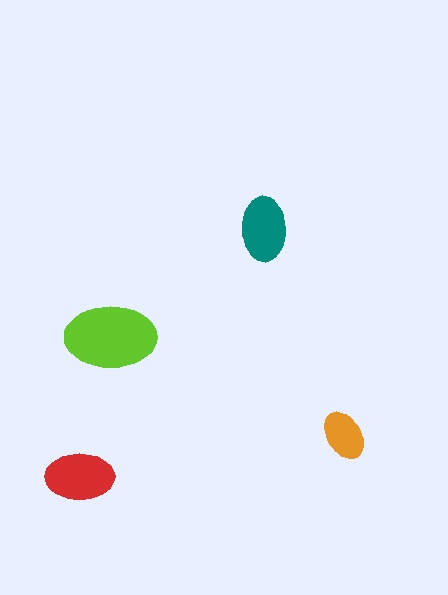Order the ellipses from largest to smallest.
the lime one, the red one, the teal one, the orange one.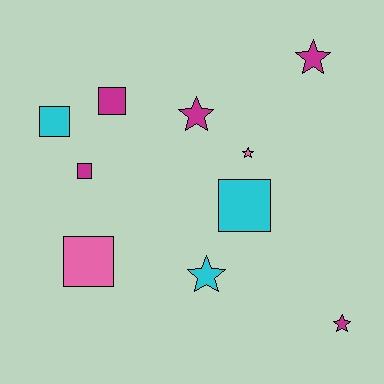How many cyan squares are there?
There are 2 cyan squares.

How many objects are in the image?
There are 10 objects.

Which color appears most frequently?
Magenta, with 5 objects.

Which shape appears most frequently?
Square, with 5 objects.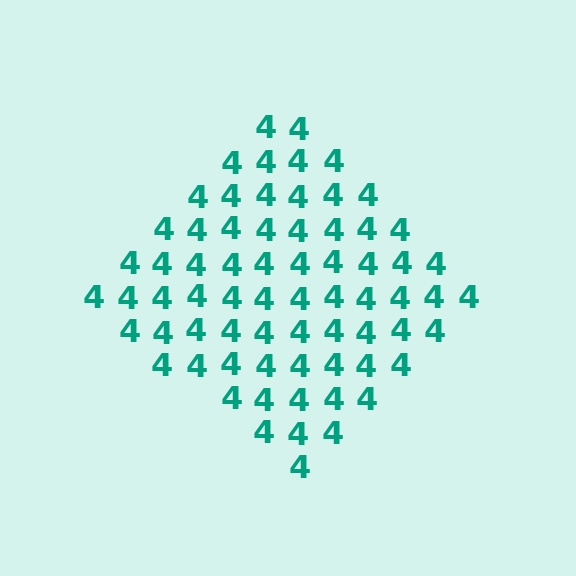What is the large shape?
The large shape is a diamond.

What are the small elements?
The small elements are digit 4's.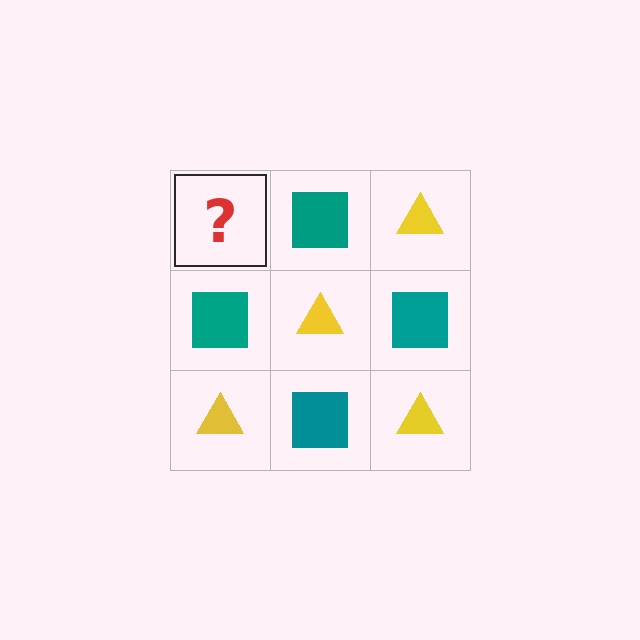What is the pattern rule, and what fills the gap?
The rule is that it alternates yellow triangle and teal square in a checkerboard pattern. The gap should be filled with a yellow triangle.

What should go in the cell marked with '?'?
The missing cell should contain a yellow triangle.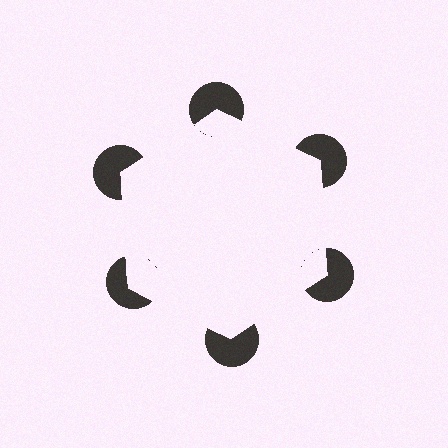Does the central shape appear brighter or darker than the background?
It typically appears slightly brighter than the background, even though no actual brightness change is drawn.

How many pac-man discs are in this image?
There are 6 — one at each vertex of the illusory hexagon.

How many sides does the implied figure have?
6 sides.